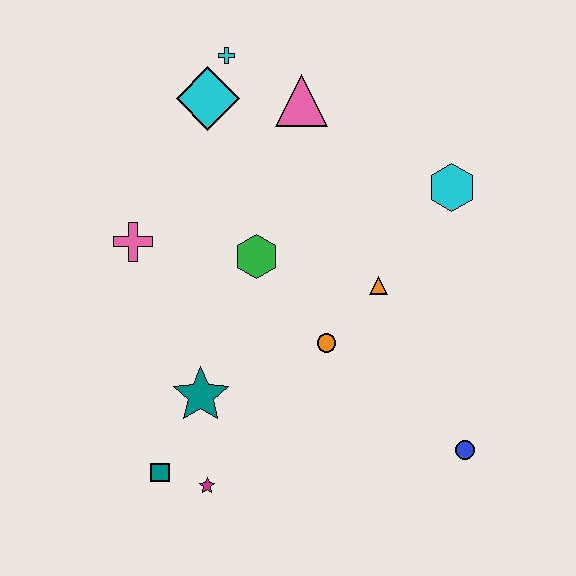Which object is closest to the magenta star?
The teal square is closest to the magenta star.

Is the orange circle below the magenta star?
No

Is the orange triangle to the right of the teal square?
Yes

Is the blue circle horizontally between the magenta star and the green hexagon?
No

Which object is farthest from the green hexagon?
The blue circle is farthest from the green hexagon.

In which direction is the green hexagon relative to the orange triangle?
The green hexagon is to the left of the orange triangle.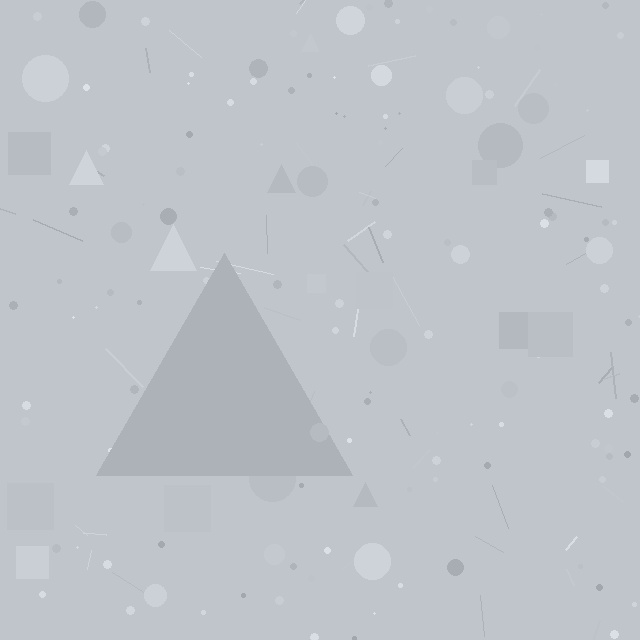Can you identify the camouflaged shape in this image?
The camouflaged shape is a triangle.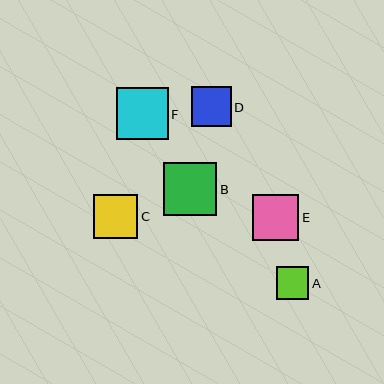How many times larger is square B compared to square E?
Square B is approximately 1.2 times the size of square E.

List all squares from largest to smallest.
From largest to smallest: B, F, E, C, D, A.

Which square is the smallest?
Square A is the smallest with a size of approximately 33 pixels.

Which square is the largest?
Square B is the largest with a size of approximately 53 pixels.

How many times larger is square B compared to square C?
Square B is approximately 1.2 times the size of square C.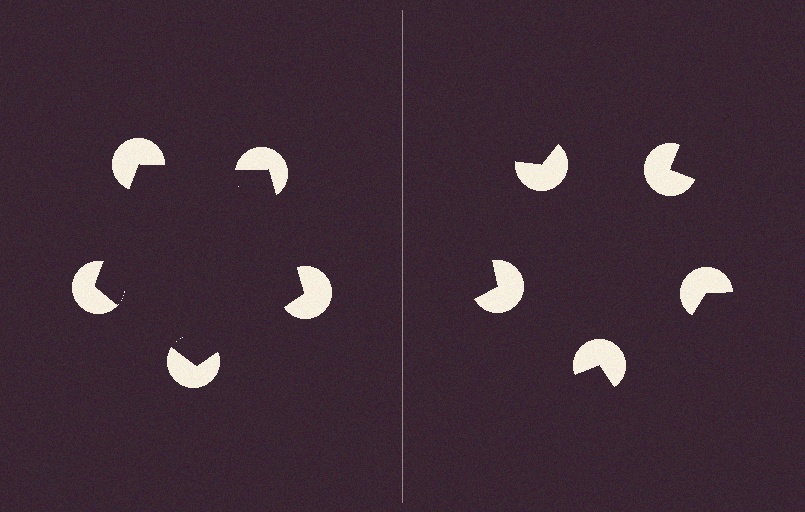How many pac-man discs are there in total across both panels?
10 — 5 on each side.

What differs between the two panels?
The pac-man discs are positioned identically on both sides; only the wedge orientations differ. On the left they align to a pentagon; on the right they are misaligned.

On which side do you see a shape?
An illusory pentagon appears on the left side. On the right side the wedge cuts are rotated, so no coherent shape forms.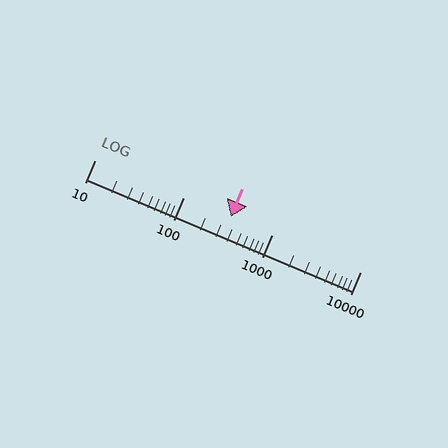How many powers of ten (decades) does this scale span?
The scale spans 3 decades, from 10 to 10000.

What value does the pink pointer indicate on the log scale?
The pointer indicates approximately 340.